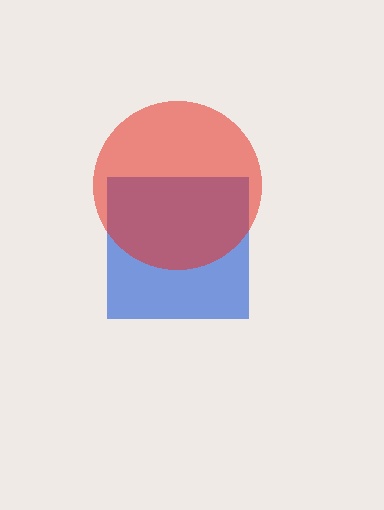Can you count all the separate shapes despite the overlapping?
Yes, there are 2 separate shapes.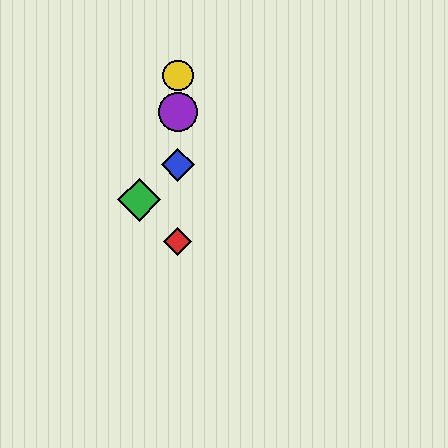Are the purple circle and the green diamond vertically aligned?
No, the purple circle is at x≈178 and the green diamond is at x≈139.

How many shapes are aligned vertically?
4 shapes (the red diamond, the blue diamond, the yellow circle, the purple circle) are aligned vertically.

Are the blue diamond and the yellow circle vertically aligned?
Yes, both are at x≈178.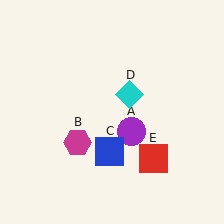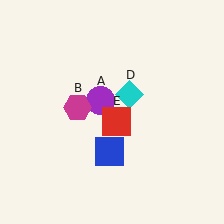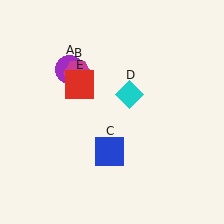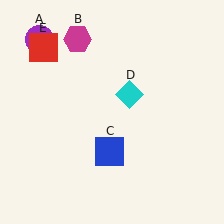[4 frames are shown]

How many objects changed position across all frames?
3 objects changed position: purple circle (object A), magenta hexagon (object B), red square (object E).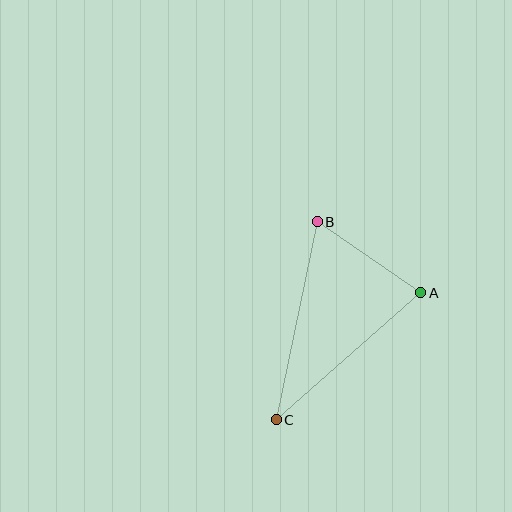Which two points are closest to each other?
Points A and B are closest to each other.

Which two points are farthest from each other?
Points B and C are farthest from each other.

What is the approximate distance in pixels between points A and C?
The distance between A and C is approximately 193 pixels.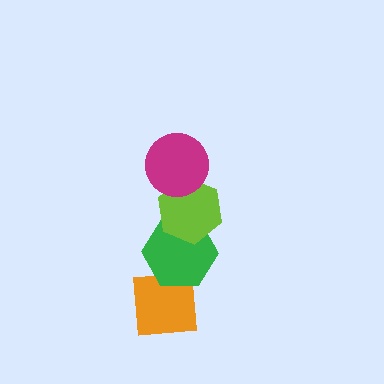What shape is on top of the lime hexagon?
The magenta circle is on top of the lime hexagon.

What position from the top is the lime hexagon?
The lime hexagon is 2nd from the top.